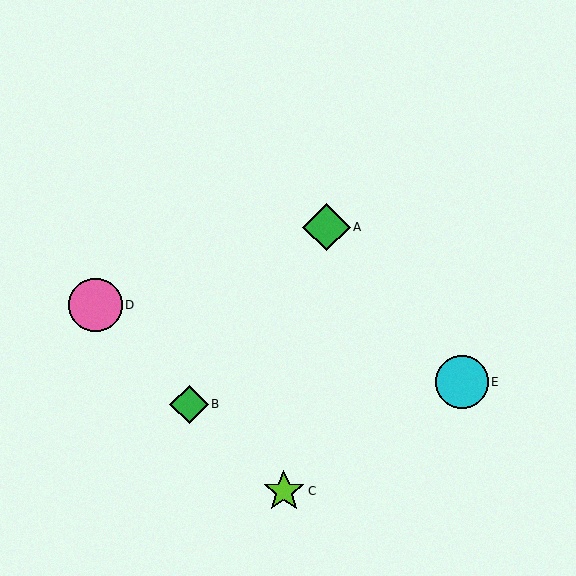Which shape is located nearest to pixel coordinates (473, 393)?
The cyan circle (labeled E) at (462, 382) is nearest to that location.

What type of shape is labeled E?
Shape E is a cyan circle.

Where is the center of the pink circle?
The center of the pink circle is at (95, 305).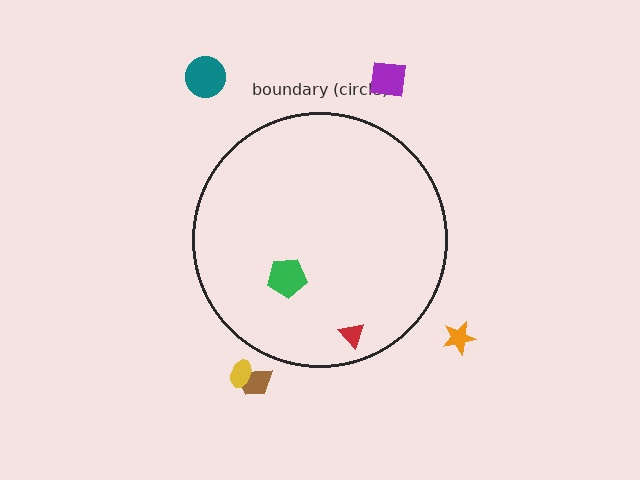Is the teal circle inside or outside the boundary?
Outside.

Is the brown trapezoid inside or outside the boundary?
Outside.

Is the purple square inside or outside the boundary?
Outside.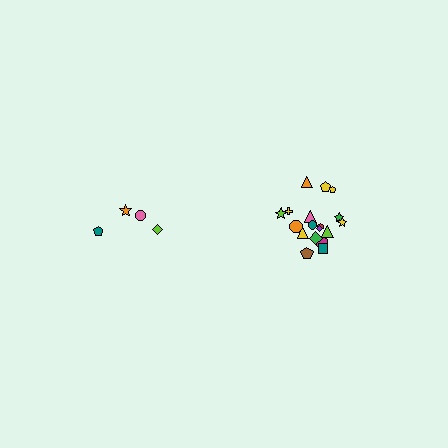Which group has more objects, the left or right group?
The right group.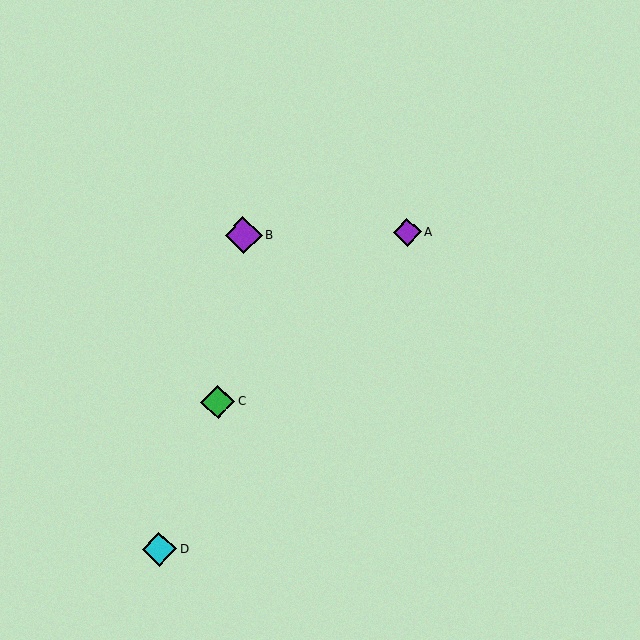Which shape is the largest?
The purple diamond (labeled B) is the largest.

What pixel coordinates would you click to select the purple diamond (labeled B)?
Click at (243, 235) to select the purple diamond B.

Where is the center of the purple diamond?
The center of the purple diamond is at (407, 232).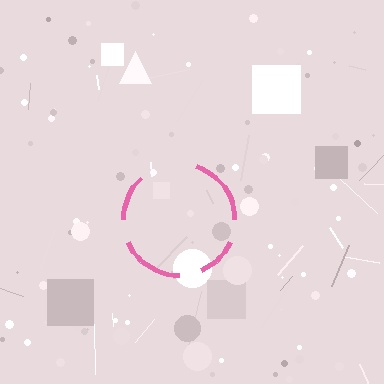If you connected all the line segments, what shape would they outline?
They would outline a circle.